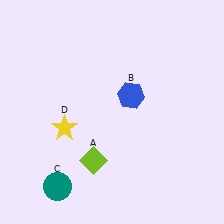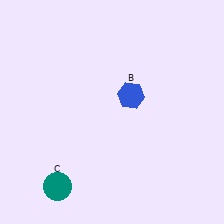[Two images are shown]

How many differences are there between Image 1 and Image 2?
There are 2 differences between the two images.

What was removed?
The yellow star (D), the lime diamond (A) were removed in Image 2.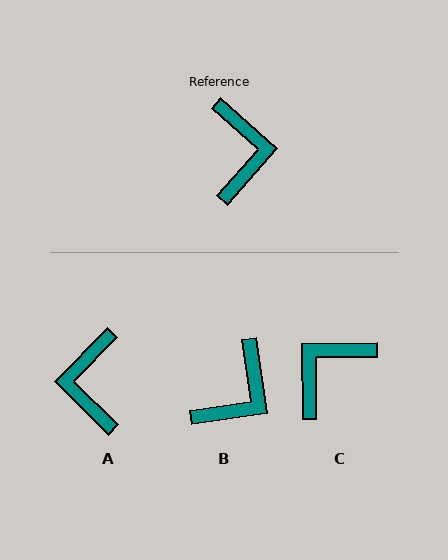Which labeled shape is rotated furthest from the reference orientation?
A, about 177 degrees away.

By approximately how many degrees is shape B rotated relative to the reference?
Approximately 40 degrees clockwise.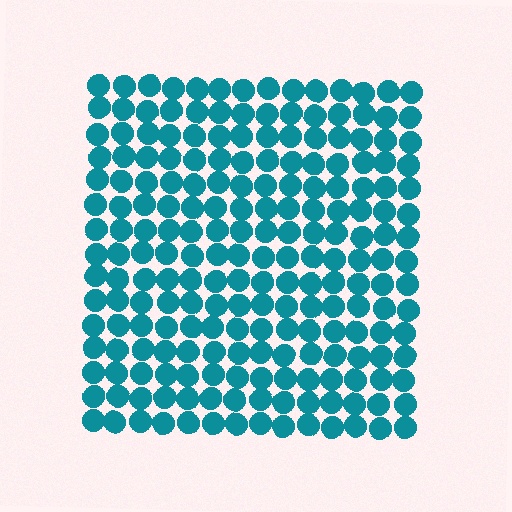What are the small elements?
The small elements are circles.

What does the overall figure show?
The overall figure shows a square.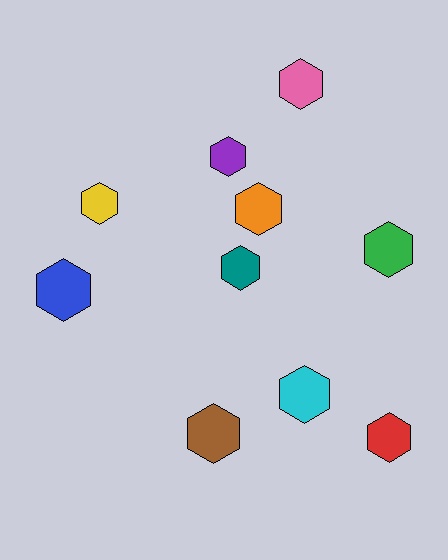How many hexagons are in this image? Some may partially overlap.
There are 10 hexagons.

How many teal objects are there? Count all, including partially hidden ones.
There is 1 teal object.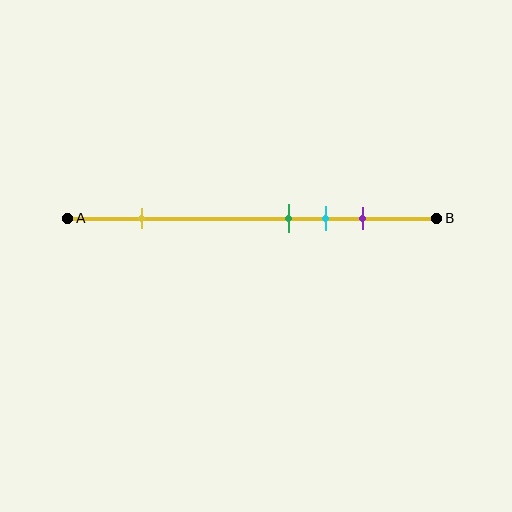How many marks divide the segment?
There are 4 marks dividing the segment.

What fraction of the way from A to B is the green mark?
The green mark is approximately 60% (0.6) of the way from A to B.